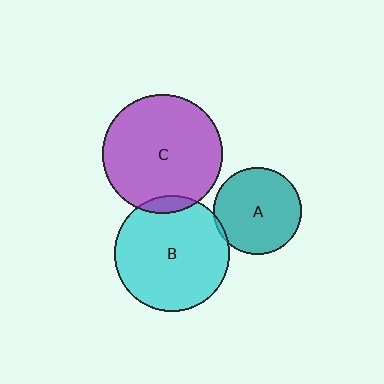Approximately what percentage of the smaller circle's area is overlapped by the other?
Approximately 5%.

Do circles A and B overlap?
Yes.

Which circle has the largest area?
Circle C (purple).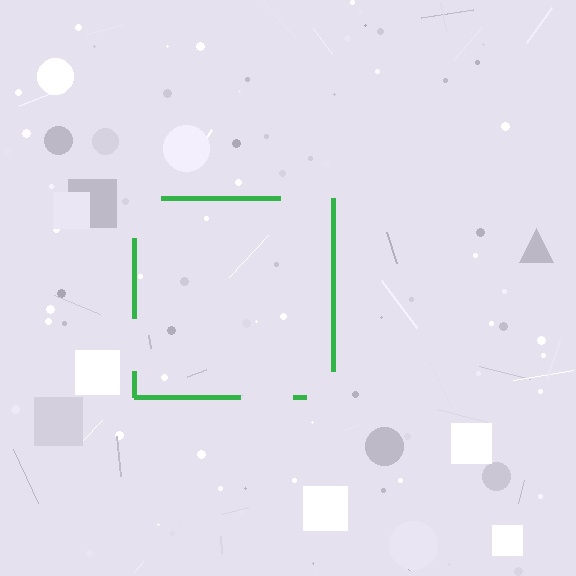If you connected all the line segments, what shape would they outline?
They would outline a square.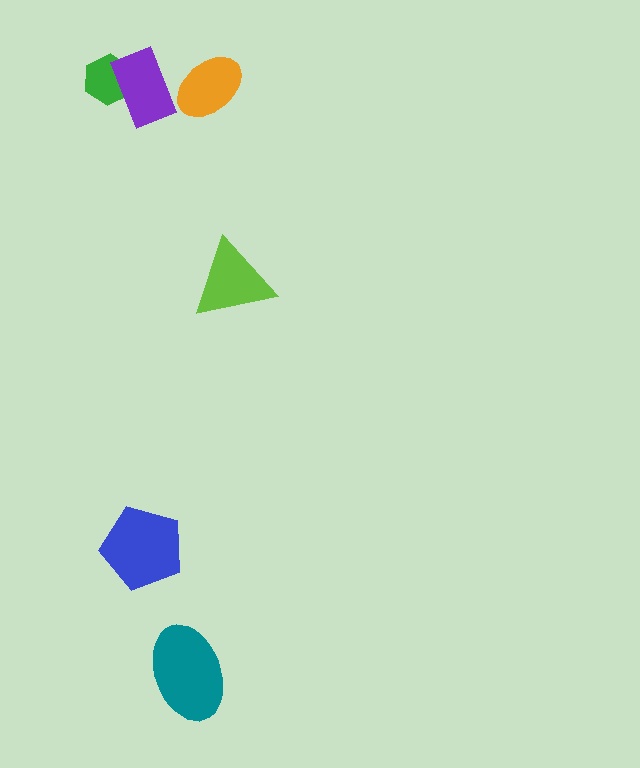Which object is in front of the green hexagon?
The purple rectangle is in front of the green hexagon.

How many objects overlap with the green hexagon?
1 object overlaps with the green hexagon.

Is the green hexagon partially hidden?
Yes, it is partially covered by another shape.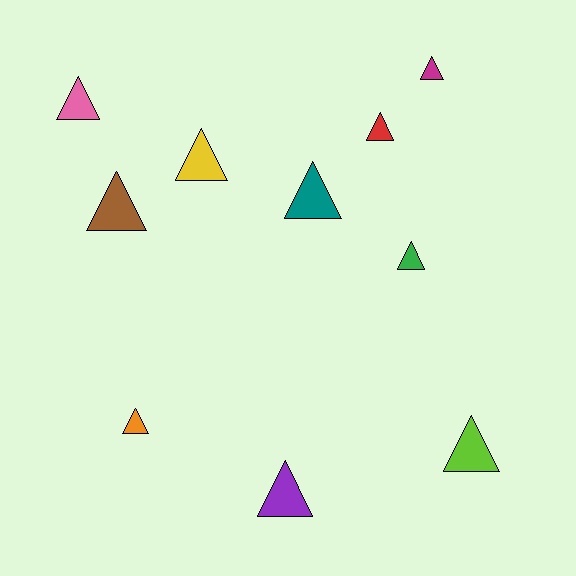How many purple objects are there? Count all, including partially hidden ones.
There is 1 purple object.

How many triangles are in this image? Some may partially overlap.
There are 10 triangles.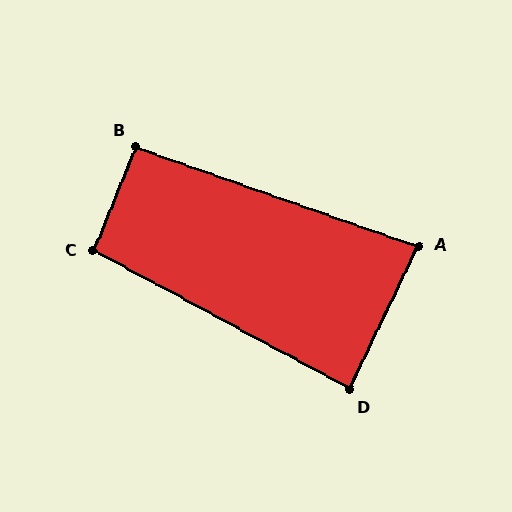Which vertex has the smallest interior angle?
A, at approximately 84 degrees.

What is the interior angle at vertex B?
Approximately 93 degrees (approximately right).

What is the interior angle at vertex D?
Approximately 87 degrees (approximately right).